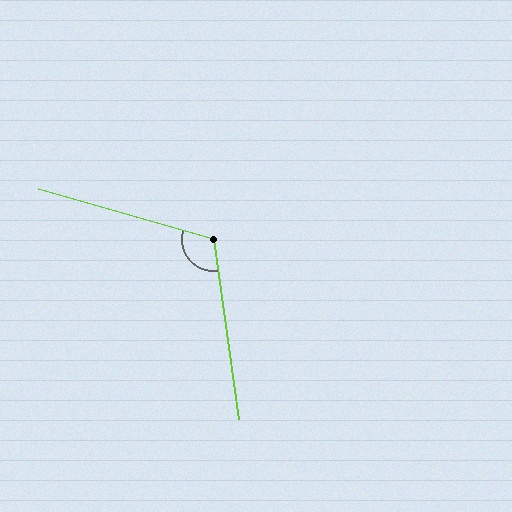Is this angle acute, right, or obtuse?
It is obtuse.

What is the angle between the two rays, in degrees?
Approximately 114 degrees.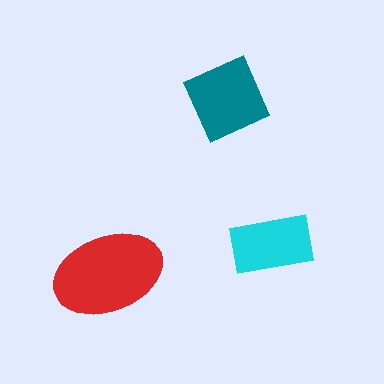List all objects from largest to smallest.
The red ellipse, the teal diamond, the cyan rectangle.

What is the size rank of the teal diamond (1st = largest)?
2nd.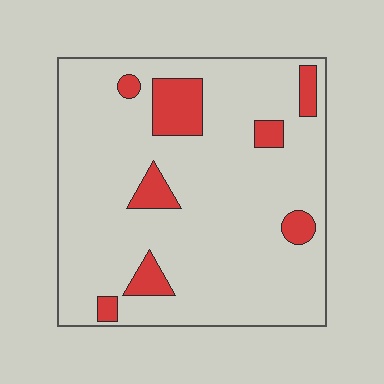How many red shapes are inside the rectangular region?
8.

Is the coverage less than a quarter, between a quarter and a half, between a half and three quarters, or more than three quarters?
Less than a quarter.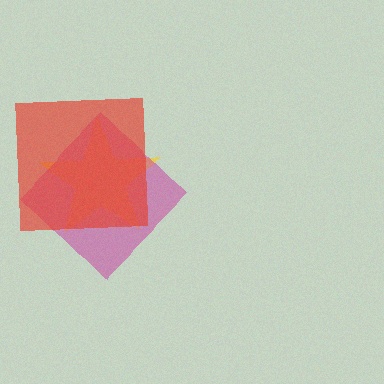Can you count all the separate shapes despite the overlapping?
Yes, there are 3 separate shapes.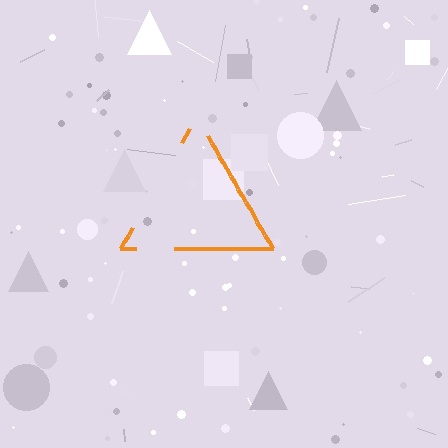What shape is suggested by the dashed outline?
The dashed outline suggests a triangle.